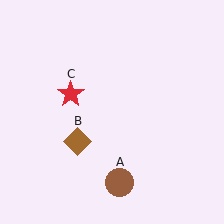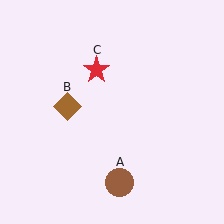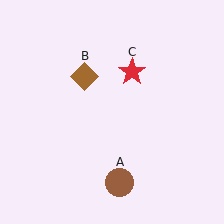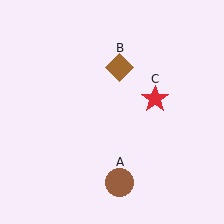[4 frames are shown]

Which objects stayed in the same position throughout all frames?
Brown circle (object A) remained stationary.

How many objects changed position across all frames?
2 objects changed position: brown diamond (object B), red star (object C).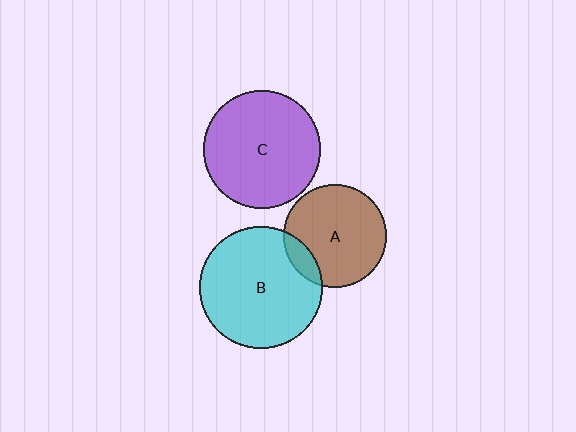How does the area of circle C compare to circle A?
Approximately 1.3 times.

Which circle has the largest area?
Circle B (cyan).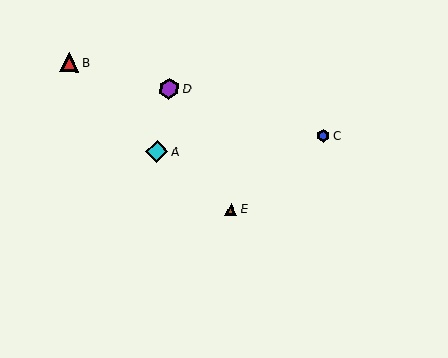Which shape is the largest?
The cyan diamond (labeled A) is the largest.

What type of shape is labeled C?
Shape C is a blue hexagon.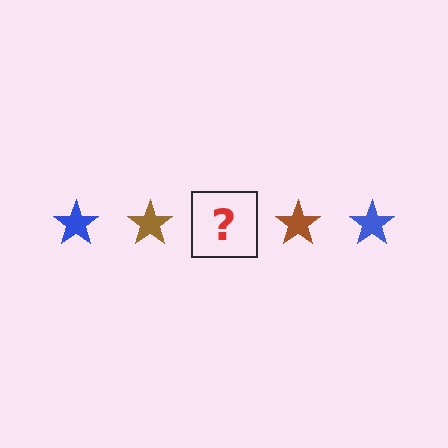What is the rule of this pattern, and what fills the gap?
The rule is that the pattern cycles through blue, brown stars. The gap should be filled with a blue star.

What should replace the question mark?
The question mark should be replaced with a blue star.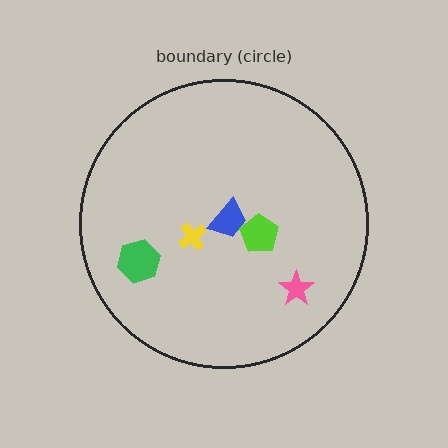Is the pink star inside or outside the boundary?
Inside.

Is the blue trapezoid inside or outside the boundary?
Inside.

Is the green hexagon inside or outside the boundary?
Inside.